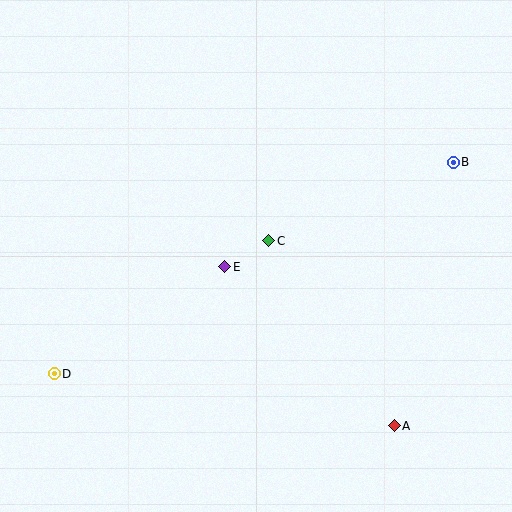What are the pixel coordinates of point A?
Point A is at (395, 425).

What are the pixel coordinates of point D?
Point D is at (54, 374).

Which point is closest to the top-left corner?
Point E is closest to the top-left corner.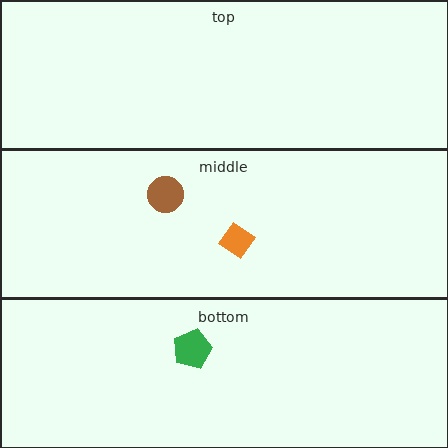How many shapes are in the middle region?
2.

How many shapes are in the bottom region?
1.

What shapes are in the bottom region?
The green pentagon.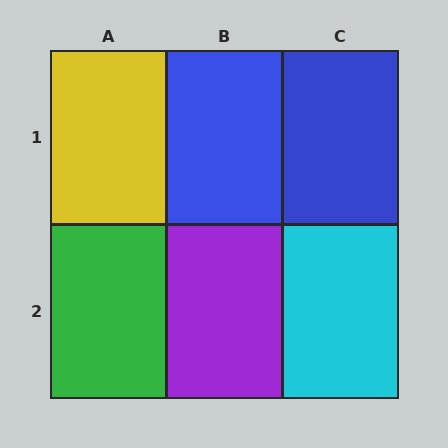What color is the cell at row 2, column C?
Cyan.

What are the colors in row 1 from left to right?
Yellow, blue, blue.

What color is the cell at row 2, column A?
Green.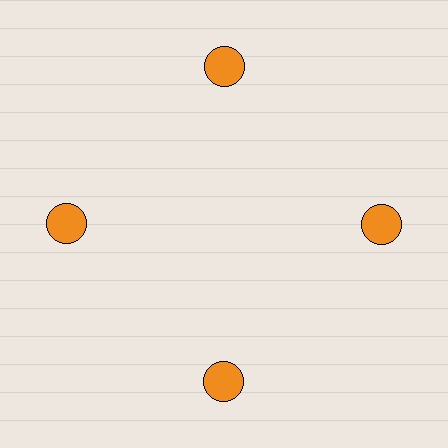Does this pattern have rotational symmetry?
Yes, this pattern has 4-fold rotational symmetry. It looks the same after rotating 90 degrees around the center.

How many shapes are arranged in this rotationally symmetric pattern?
There are 4 shapes, arranged in 4 groups of 1.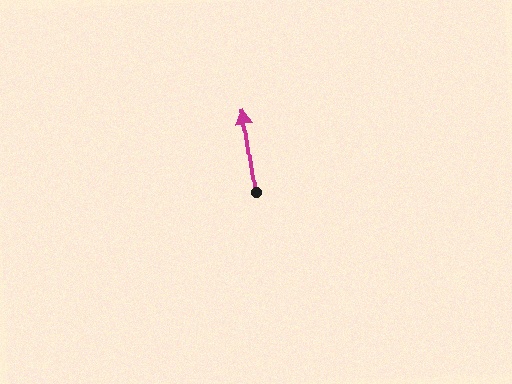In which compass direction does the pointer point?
North.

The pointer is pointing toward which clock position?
Roughly 12 o'clock.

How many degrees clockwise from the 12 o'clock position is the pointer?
Approximately 352 degrees.